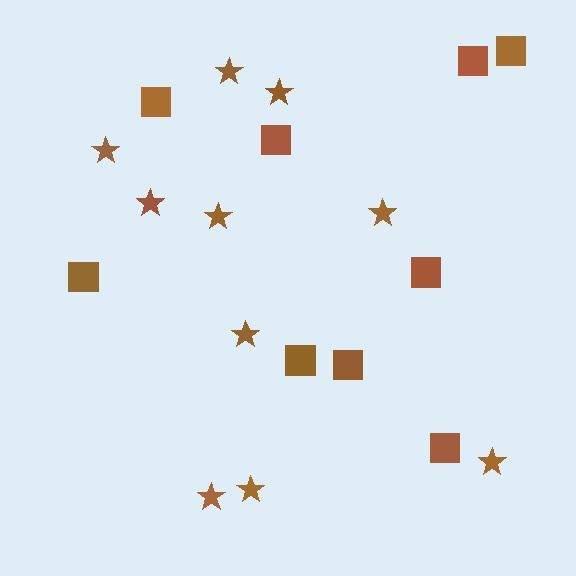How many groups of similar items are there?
There are 2 groups: one group of stars (10) and one group of squares (9).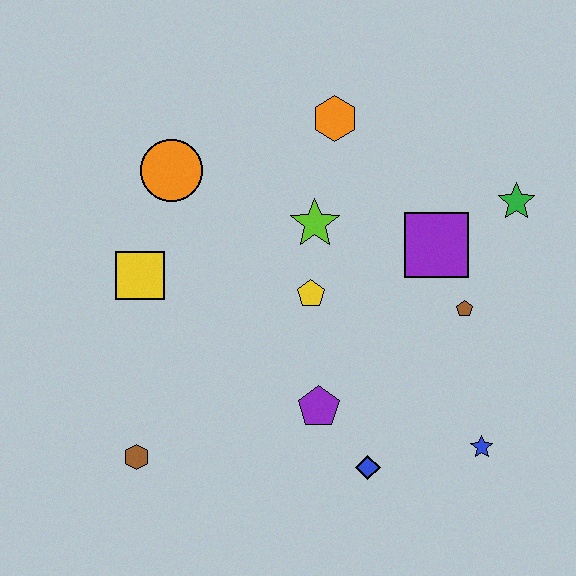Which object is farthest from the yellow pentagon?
The brown hexagon is farthest from the yellow pentagon.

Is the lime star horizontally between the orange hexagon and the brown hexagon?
Yes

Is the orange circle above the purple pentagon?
Yes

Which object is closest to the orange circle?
The yellow square is closest to the orange circle.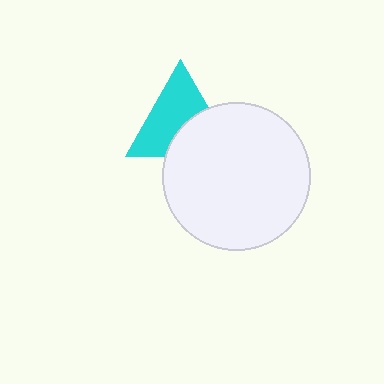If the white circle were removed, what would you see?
You would see the complete cyan triangle.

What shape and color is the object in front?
The object in front is a white circle.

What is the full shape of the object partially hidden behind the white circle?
The partially hidden object is a cyan triangle.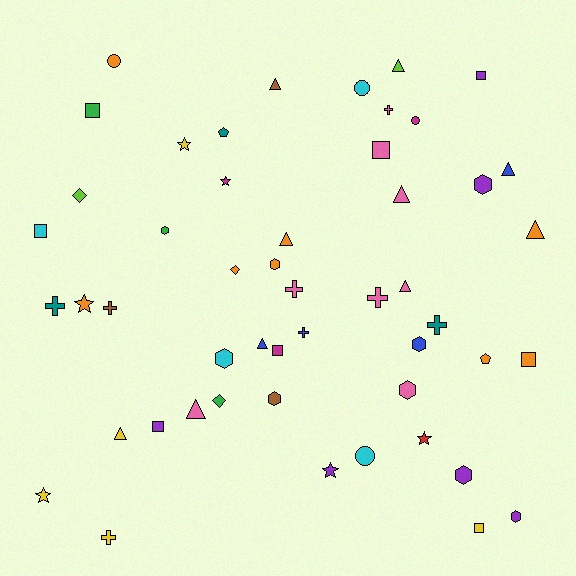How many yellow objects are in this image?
There are 5 yellow objects.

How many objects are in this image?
There are 50 objects.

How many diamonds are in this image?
There are 3 diamonds.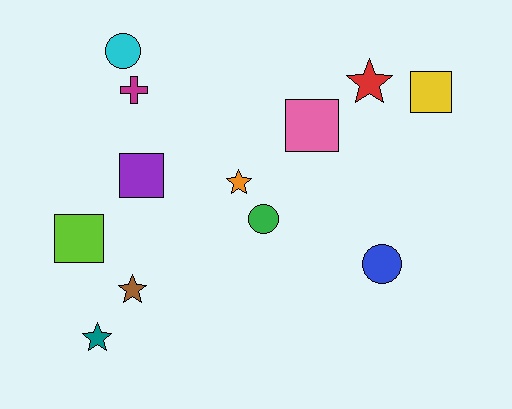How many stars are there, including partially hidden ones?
There are 4 stars.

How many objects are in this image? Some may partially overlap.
There are 12 objects.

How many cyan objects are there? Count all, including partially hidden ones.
There is 1 cyan object.